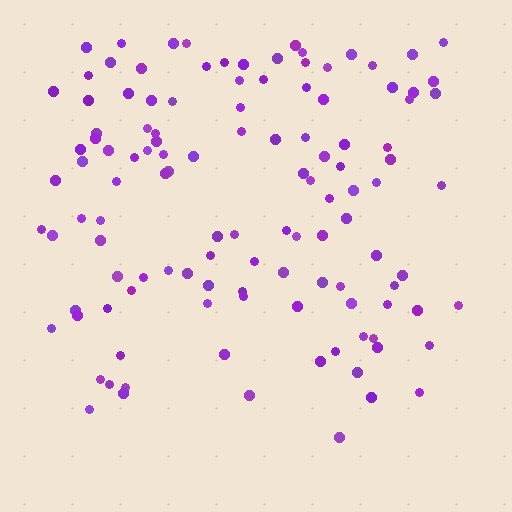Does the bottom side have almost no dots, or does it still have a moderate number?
Still a moderate number, just noticeably fewer than the top.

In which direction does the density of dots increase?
From bottom to top, with the top side densest.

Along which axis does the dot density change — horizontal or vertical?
Vertical.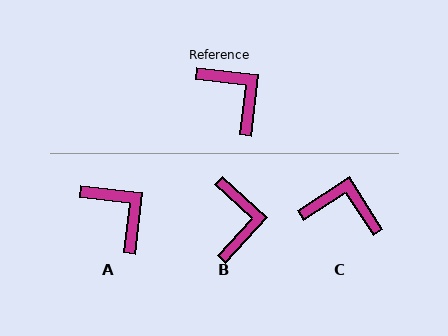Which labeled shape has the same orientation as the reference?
A.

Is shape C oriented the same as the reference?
No, it is off by about 40 degrees.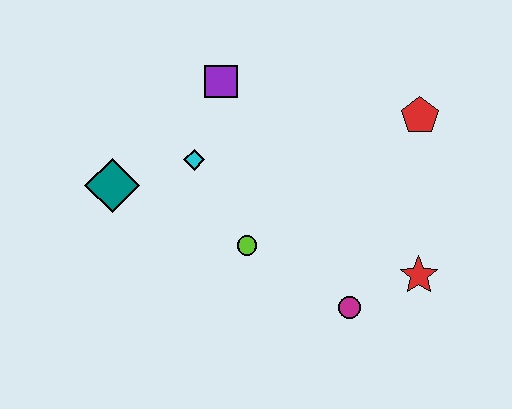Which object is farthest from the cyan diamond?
The red star is farthest from the cyan diamond.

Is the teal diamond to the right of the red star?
No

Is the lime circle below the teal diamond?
Yes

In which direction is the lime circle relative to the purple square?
The lime circle is below the purple square.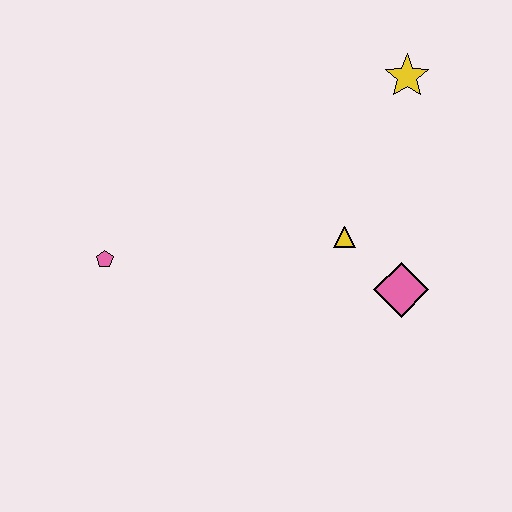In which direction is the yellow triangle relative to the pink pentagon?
The yellow triangle is to the right of the pink pentagon.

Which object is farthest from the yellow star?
The pink pentagon is farthest from the yellow star.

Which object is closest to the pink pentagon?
The yellow triangle is closest to the pink pentagon.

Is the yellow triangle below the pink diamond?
No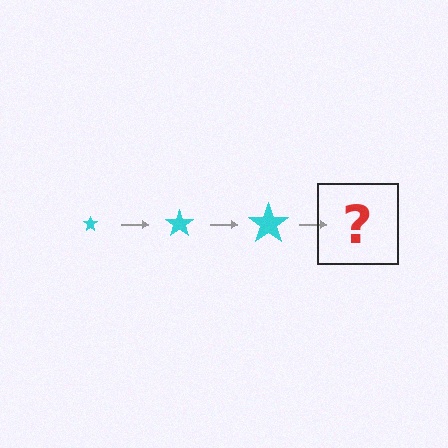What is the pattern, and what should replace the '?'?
The pattern is that the star gets progressively larger each step. The '?' should be a cyan star, larger than the previous one.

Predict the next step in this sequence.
The next step is a cyan star, larger than the previous one.